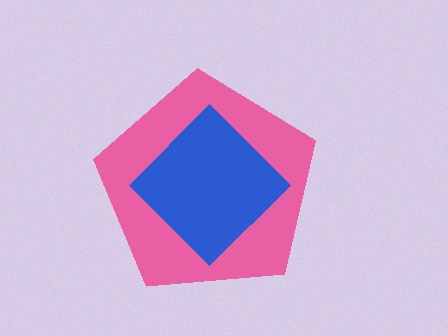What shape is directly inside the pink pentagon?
The blue diamond.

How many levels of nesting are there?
2.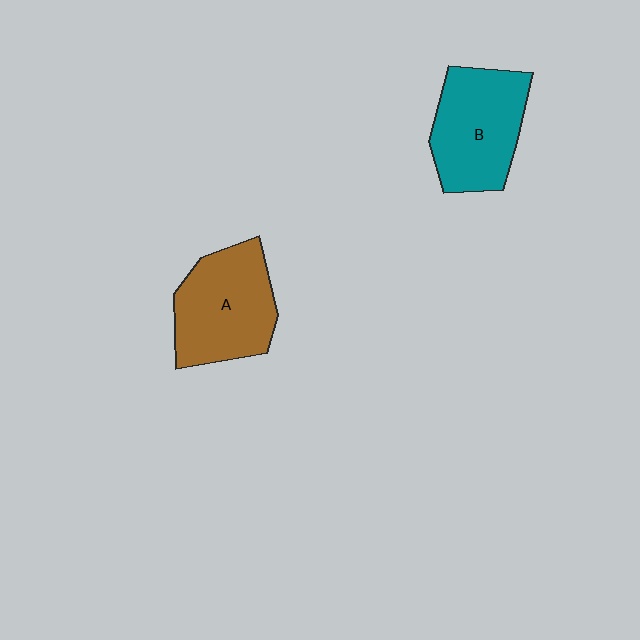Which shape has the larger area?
Shape A (brown).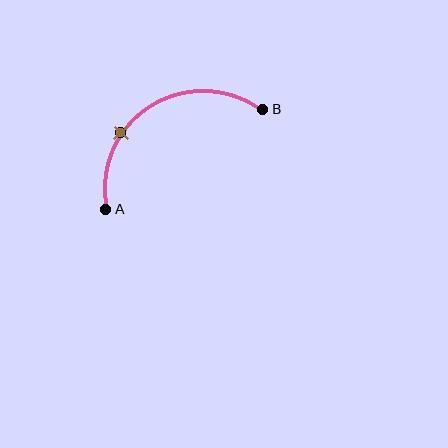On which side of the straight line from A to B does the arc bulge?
The arc bulges above the straight line connecting A and B.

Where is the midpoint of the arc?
The arc midpoint is the point on the curve farthest from the straight line joining A and B. It sits above that line.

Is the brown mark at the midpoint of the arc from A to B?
No. The brown mark lies on the arc but is closer to endpoint A. The arc midpoint would be at the point on the curve equidistant along the arc from both A and B.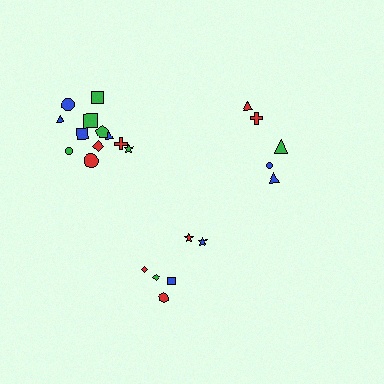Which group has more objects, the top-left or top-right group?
The top-left group.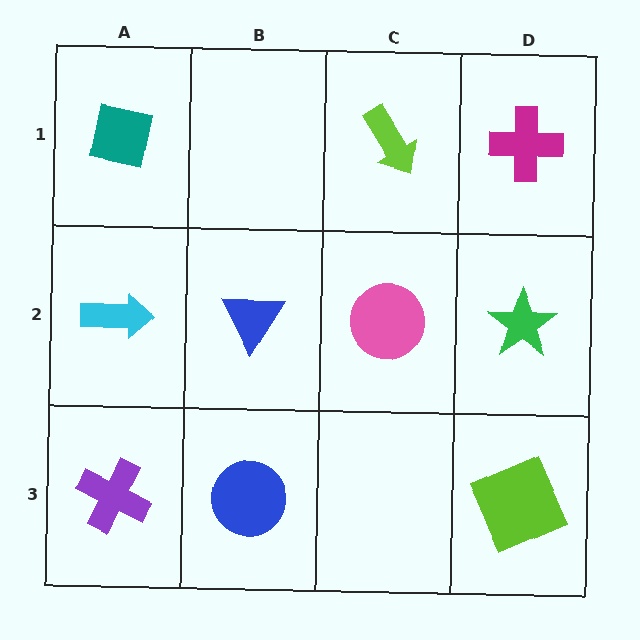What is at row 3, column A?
A purple cross.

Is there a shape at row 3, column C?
No, that cell is empty.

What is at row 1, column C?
A lime arrow.